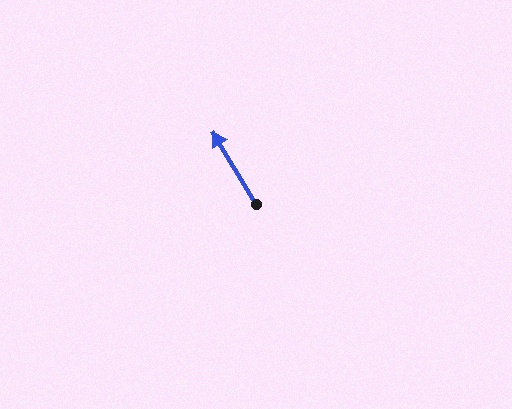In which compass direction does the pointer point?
Northwest.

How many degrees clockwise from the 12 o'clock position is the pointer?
Approximately 329 degrees.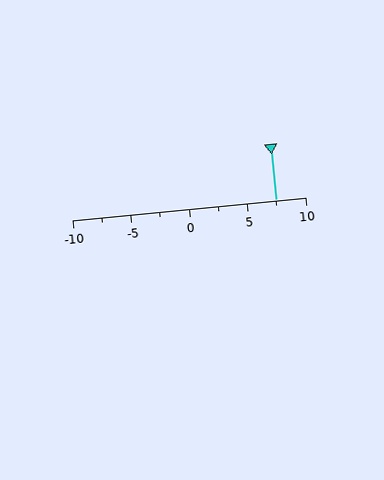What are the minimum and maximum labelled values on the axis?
The axis runs from -10 to 10.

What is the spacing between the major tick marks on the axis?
The major ticks are spaced 5 apart.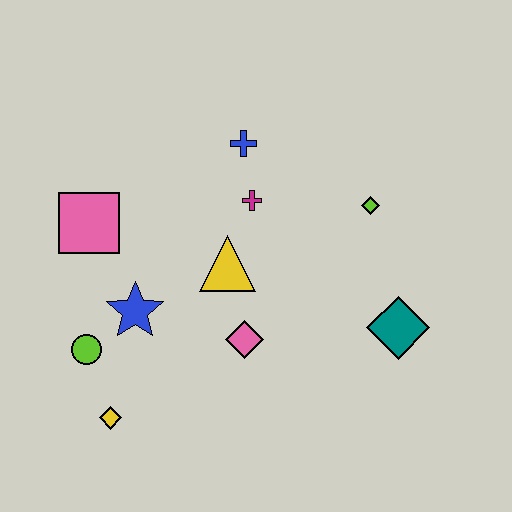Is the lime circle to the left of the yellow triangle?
Yes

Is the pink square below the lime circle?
No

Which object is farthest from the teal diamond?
The pink square is farthest from the teal diamond.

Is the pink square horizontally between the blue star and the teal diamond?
No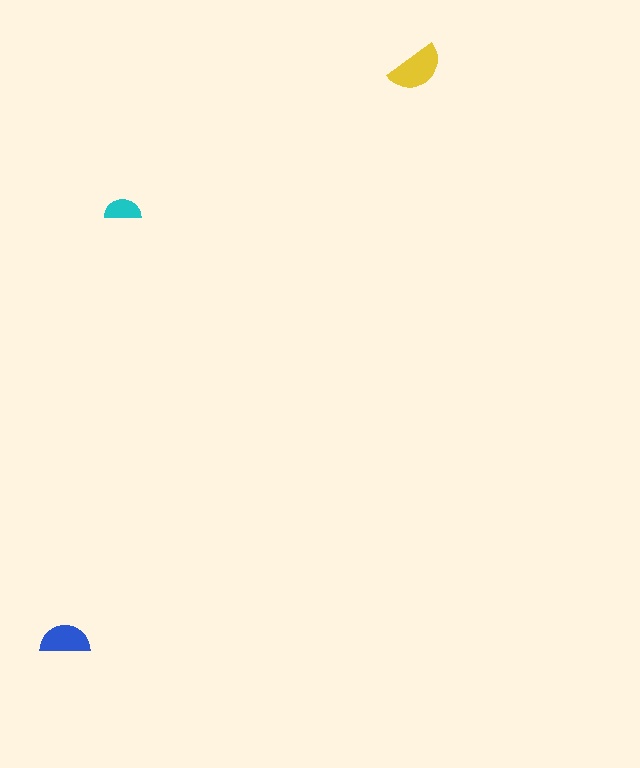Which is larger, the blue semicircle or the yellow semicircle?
The yellow one.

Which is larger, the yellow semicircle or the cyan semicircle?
The yellow one.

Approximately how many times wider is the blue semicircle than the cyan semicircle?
About 1.5 times wider.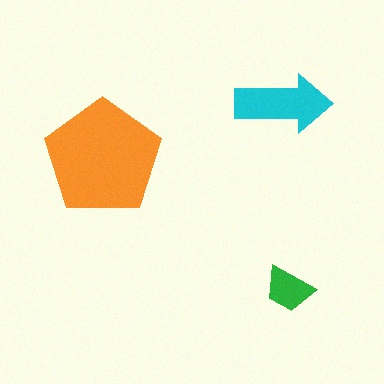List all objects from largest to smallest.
The orange pentagon, the cyan arrow, the green trapezoid.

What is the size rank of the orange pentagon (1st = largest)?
1st.